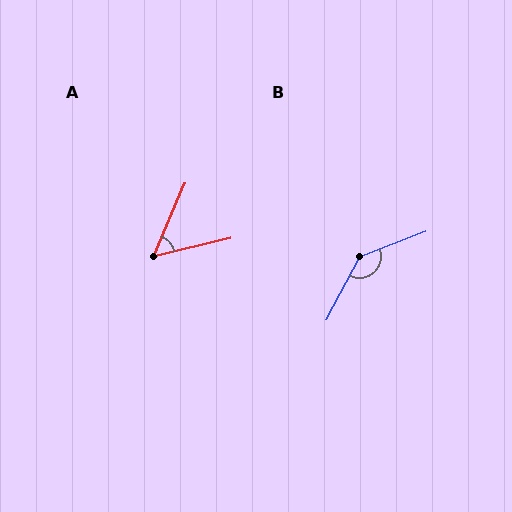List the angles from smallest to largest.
A (54°), B (139°).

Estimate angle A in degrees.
Approximately 54 degrees.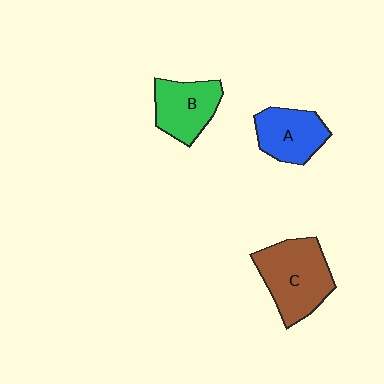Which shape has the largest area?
Shape C (brown).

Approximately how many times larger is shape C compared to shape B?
Approximately 1.4 times.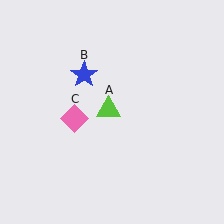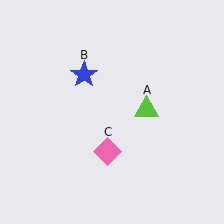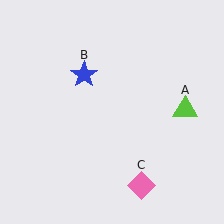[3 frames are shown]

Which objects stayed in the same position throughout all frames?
Blue star (object B) remained stationary.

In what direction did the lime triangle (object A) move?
The lime triangle (object A) moved right.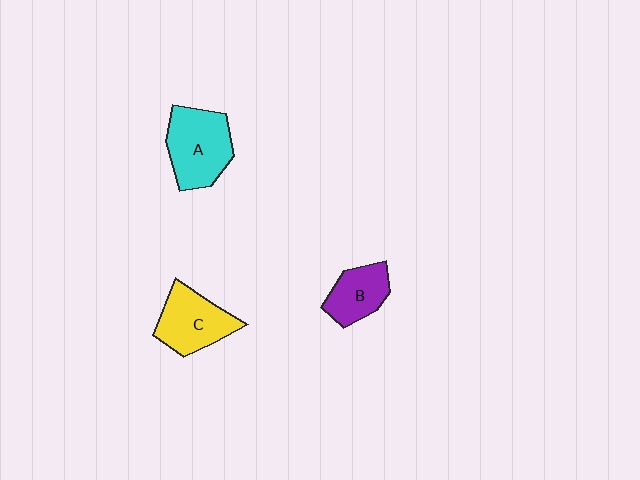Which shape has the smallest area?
Shape B (purple).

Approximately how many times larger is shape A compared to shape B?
Approximately 1.5 times.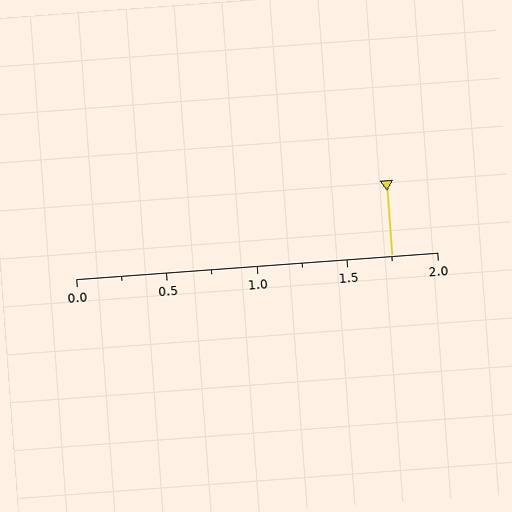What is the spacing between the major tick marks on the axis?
The major ticks are spaced 0.5 apart.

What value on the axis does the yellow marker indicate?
The marker indicates approximately 1.75.